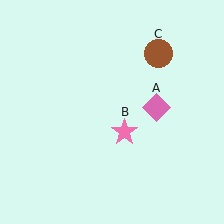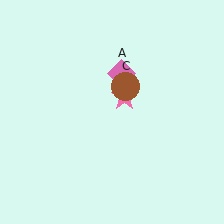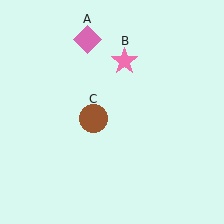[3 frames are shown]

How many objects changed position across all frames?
3 objects changed position: pink diamond (object A), pink star (object B), brown circle (object C).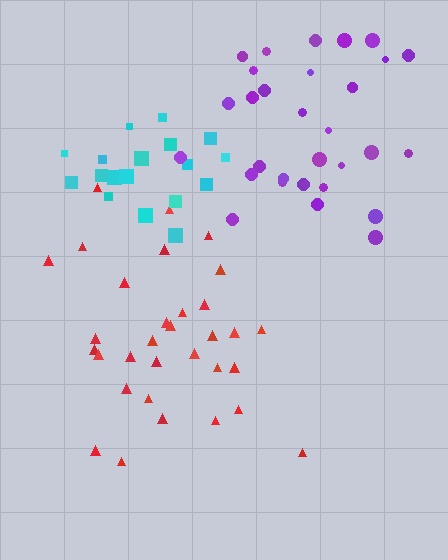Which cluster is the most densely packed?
Cyan.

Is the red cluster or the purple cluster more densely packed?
Red.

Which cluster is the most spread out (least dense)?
Purple.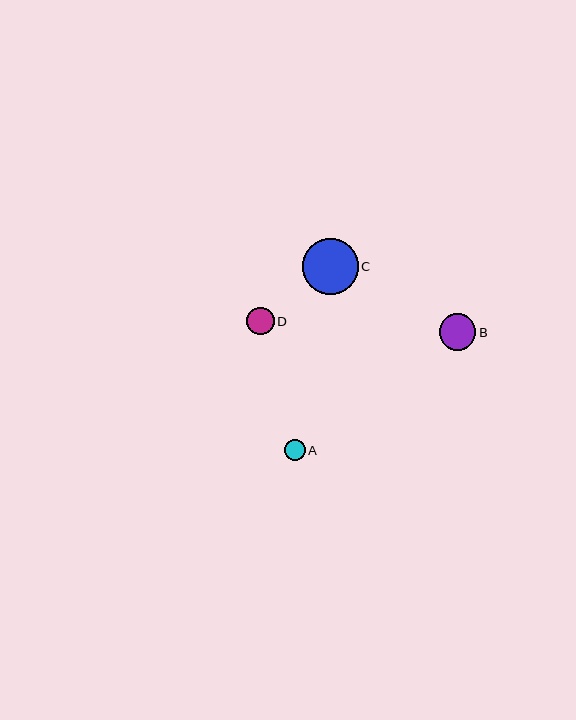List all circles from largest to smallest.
From largest to smallest: C, B, D, A.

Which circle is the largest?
Circle C is the largest with a size of approximately 56 pixels.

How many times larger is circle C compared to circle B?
Circle C is approximately 1.5 times the size of circle B.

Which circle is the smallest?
Circle A is the smallest with a size of approximately 21 pixels.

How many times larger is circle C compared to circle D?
Circle C is approximately 2.1 times the size of circle D.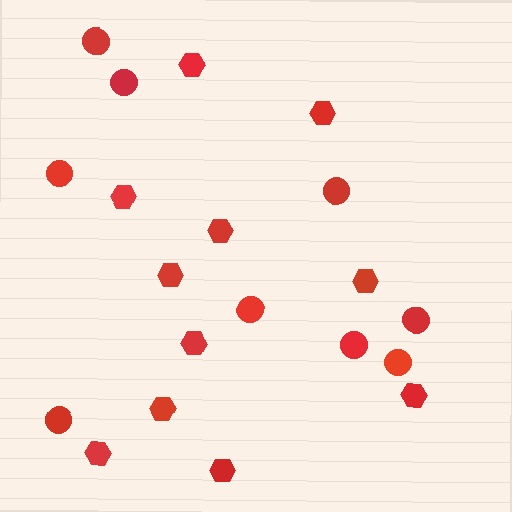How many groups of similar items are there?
There are 2 groups: one group of hexagons (11) and one group of circles (9).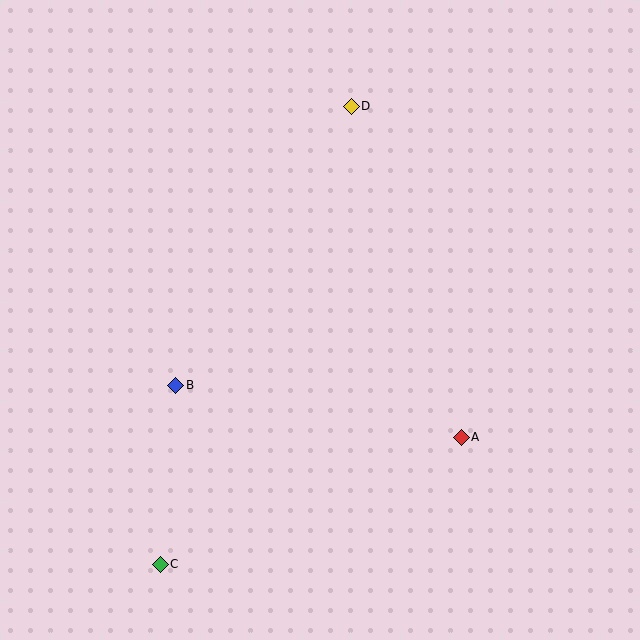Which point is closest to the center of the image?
Point B at (176, 385) is closest to the center.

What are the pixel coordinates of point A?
Point A is at (461, 437).